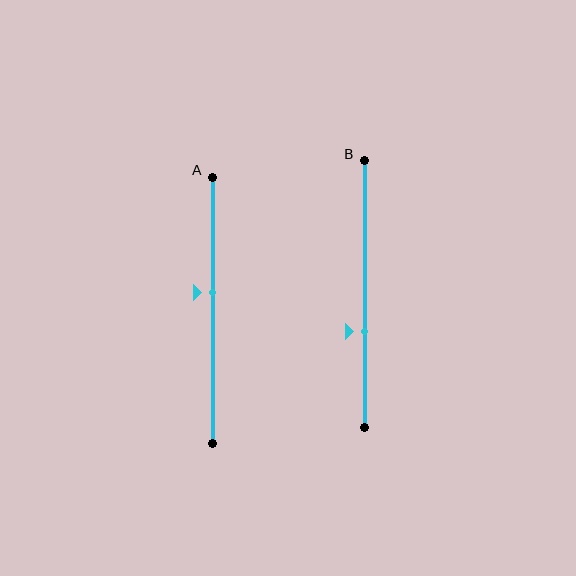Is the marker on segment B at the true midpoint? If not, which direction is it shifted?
No, the marker on segment B is shifted downward by about 14% of the segment length.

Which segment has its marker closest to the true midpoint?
Segment A has its marker closest to the true midpoint.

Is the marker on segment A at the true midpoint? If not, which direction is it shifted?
No, the marker on segment A is shifted upward by about 7% of the segment length.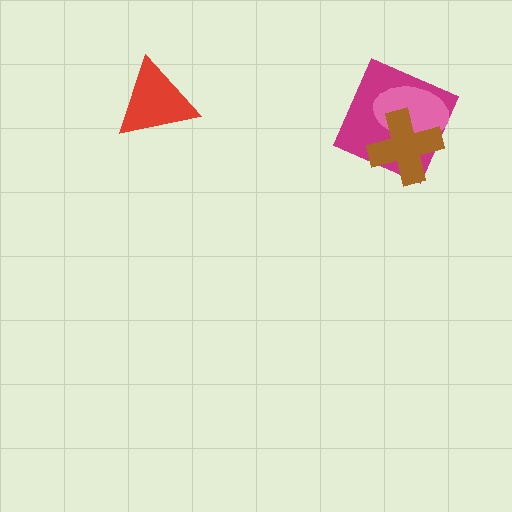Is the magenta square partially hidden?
Yes, it is partially covered by another shape.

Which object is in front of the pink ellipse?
The brown cross is in front of the pink ellipse.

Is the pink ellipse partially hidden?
Yes, it is partially covered by another shape.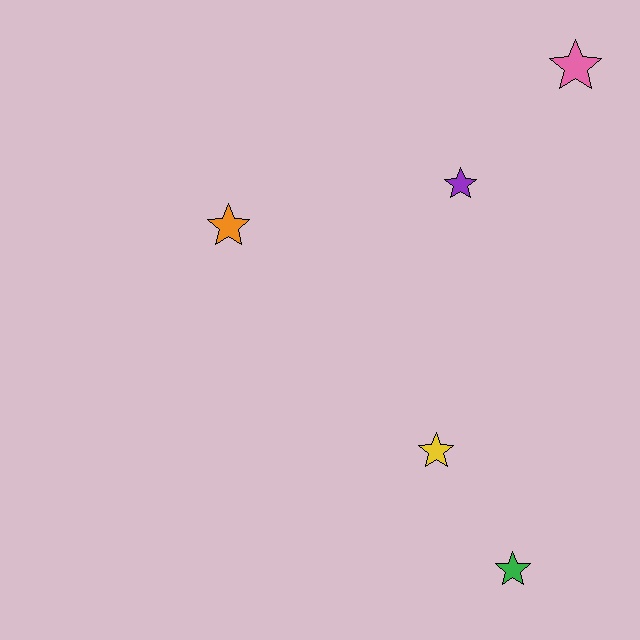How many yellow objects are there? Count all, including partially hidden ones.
There is 1 yellow object.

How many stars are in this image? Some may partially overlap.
There are 5 stars.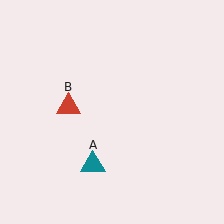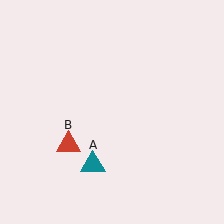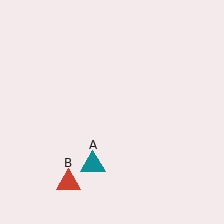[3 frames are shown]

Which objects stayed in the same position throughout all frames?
Teal triangle (object A) remained stationary.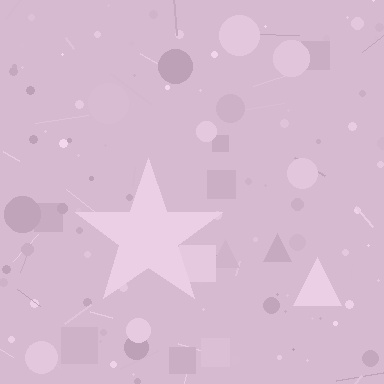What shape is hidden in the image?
A star is hidden in the image.